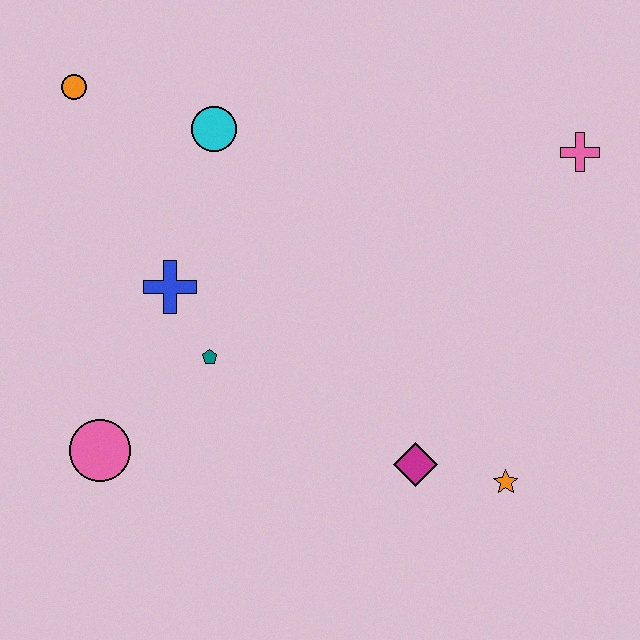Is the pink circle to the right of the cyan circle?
No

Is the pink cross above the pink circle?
Yes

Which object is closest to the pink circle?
The teal pentagon is closest to the pink circle.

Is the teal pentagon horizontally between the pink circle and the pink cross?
Yes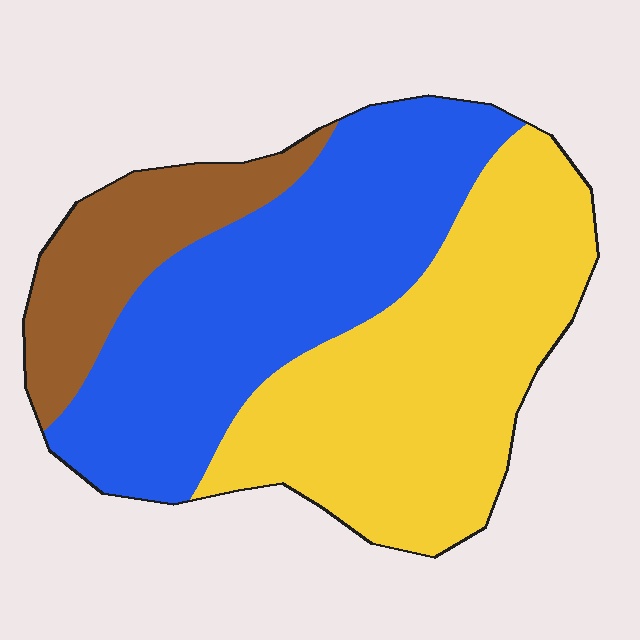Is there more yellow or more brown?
Yellow.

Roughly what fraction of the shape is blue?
Blue takes up about two fifths (2/5) of the shape.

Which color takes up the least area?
Brown, at roughly 15%.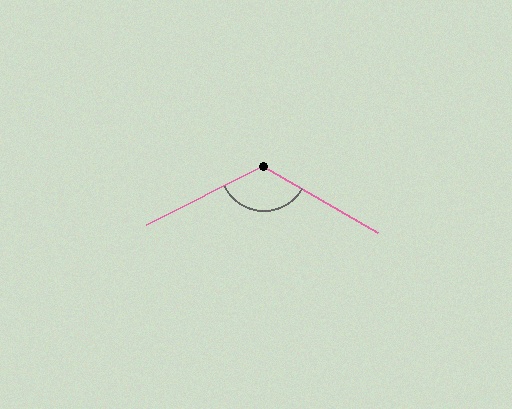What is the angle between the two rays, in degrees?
Approximately 123 degrees.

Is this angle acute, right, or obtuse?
It is obtuse.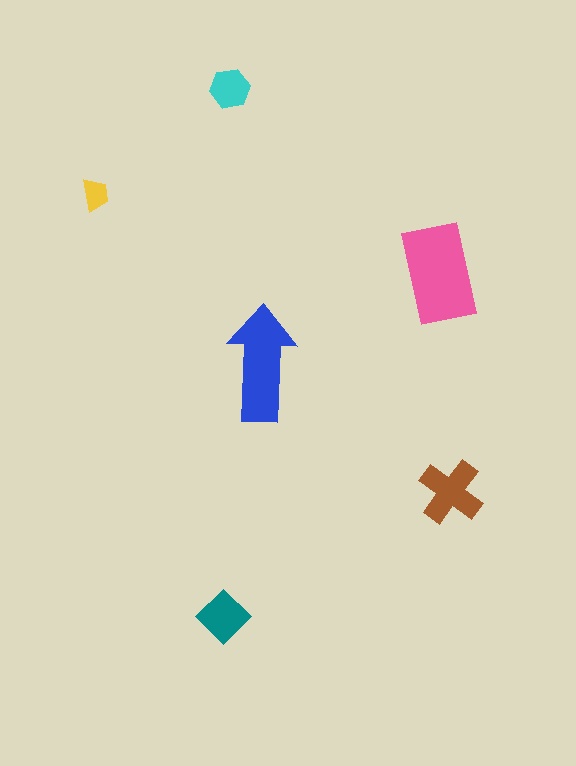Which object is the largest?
The pink rectangle.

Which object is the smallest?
The yellow trapezoid.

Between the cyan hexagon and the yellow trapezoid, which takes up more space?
The cyan hexagon.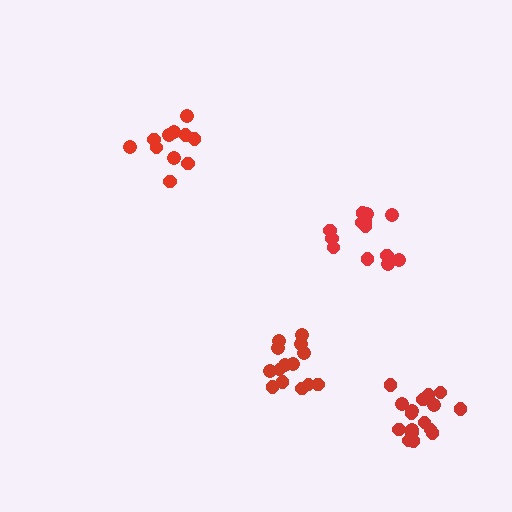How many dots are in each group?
Group 1: 14 dots, Group 2: 11 dots, Group 3: 13 dots, Group 4: 17 dots (55 total).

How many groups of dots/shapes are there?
There are 4 groups.